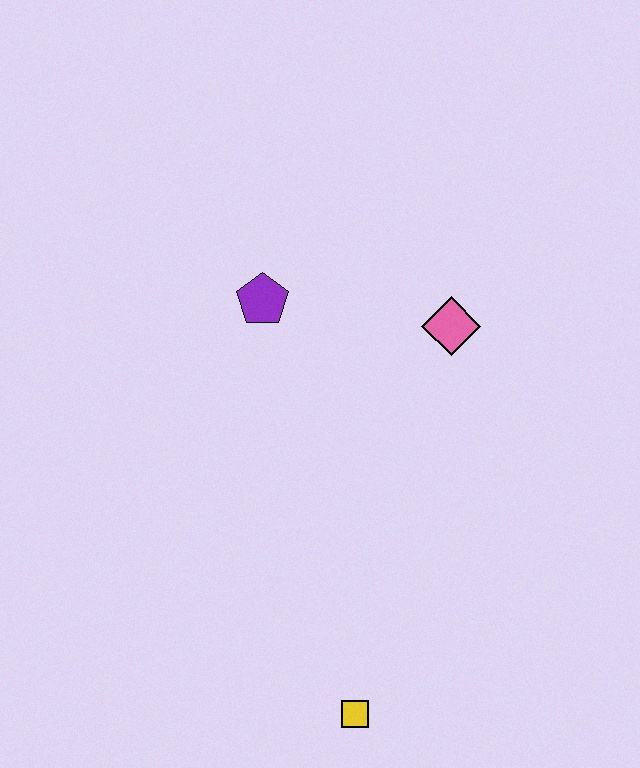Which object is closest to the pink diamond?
The purple pentagon is closest to the pink diamond.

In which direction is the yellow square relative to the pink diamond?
The yellow square is below the pink diamond.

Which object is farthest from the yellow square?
The purple pentagon is farthest from the yellow square.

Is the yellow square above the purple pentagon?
No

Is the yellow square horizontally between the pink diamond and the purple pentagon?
Yes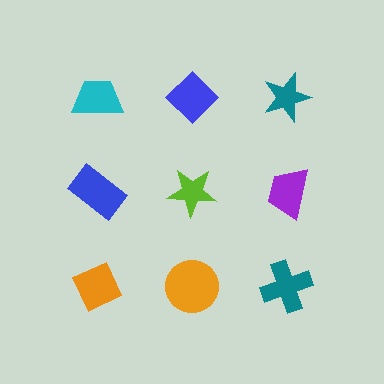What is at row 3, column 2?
An orange circle.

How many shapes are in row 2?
3 shapes.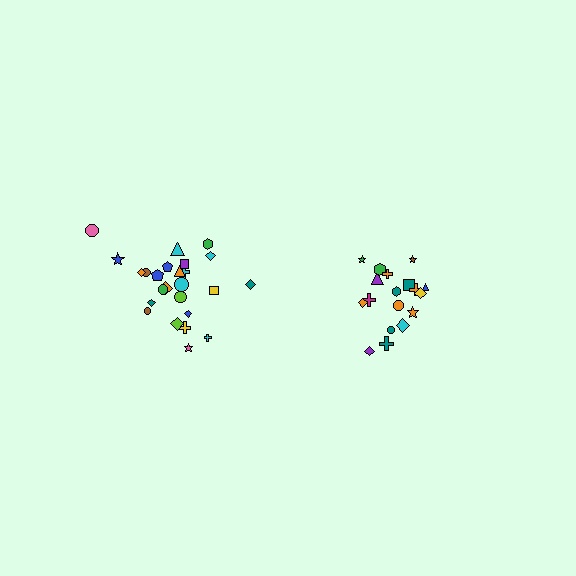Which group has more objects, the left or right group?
The left group.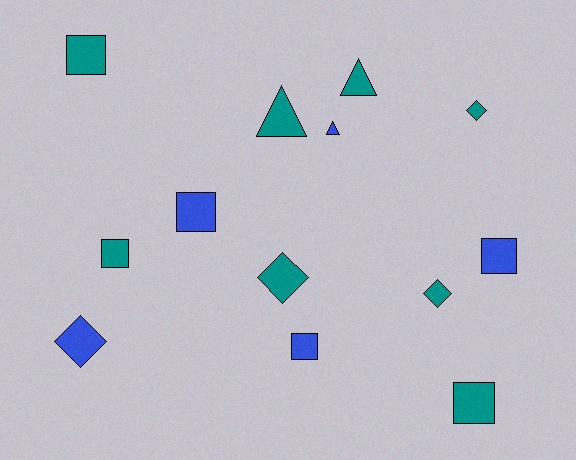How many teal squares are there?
There are 3 teal squares.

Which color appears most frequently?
Teal, with 8 objects.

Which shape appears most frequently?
Square, with 6 objects.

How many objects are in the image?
There are 13 objects.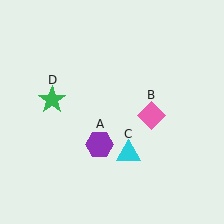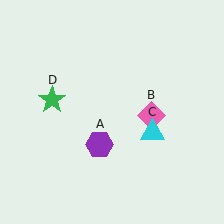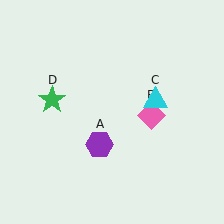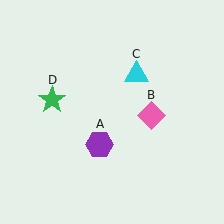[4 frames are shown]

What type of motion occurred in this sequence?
The cyan triangle (object C) rotated counterclockwise around the center of the scene.